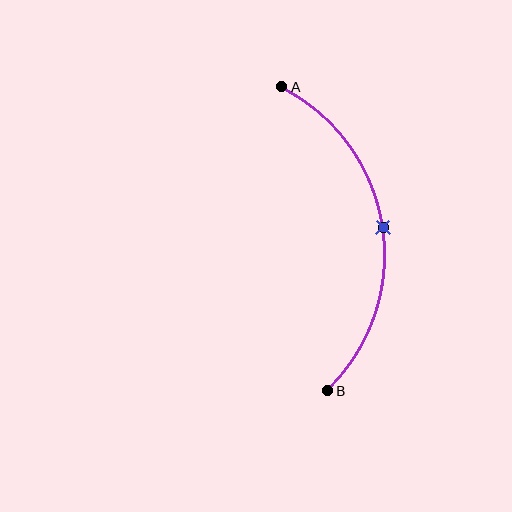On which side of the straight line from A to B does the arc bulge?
The arc bulges to the right of the straight line connecting A and B.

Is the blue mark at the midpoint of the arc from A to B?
Yes. The blue mark lies on the arc at equal arc-length from both A and B — it is the arc midpoint.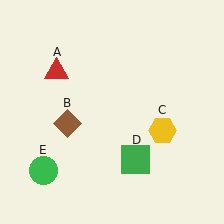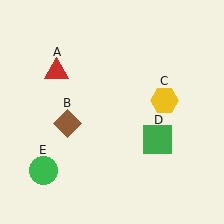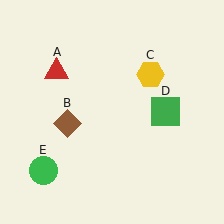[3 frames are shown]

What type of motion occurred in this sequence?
The yellow hexagon (object C), green square (object D) rotated counterclockwise around the center of the scene.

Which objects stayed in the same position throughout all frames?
Red triangle (object A) and brown diamond (object B) and green circle (object E) remained stationary.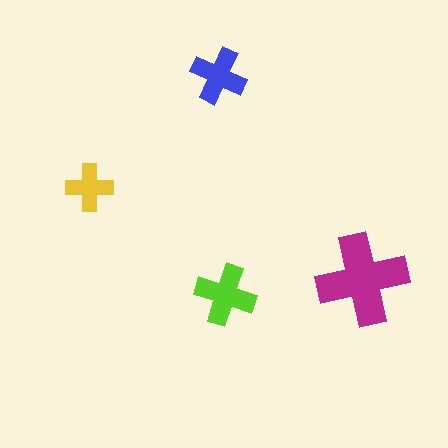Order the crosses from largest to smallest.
the magenta one, the lime one, the blue one, the yellow one.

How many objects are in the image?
There are 4 objects in the image.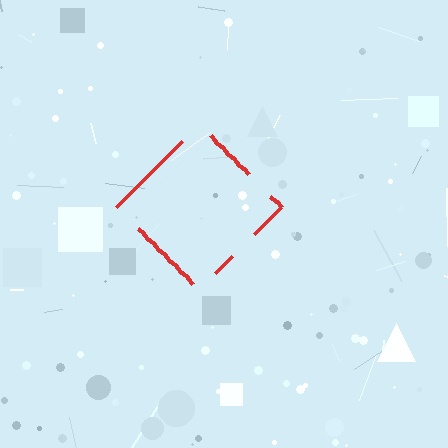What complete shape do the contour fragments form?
The contour fragments form a diamond.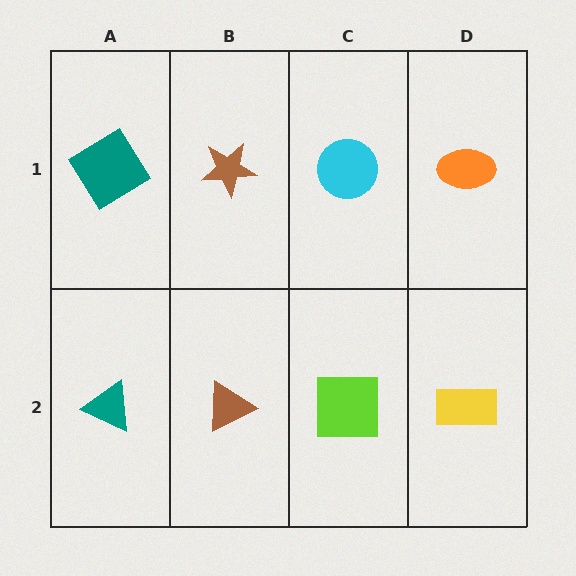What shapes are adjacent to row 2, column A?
A teal diamond (row 1, column A), a brown triangle (row 2, column B).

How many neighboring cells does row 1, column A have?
2.